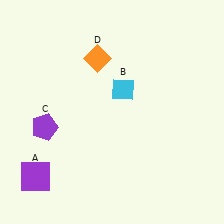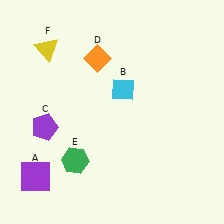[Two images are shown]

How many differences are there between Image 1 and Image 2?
There are 2 differences between the two images.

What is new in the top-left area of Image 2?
A yellow triangle (F) was added in the top-left area of Image 2.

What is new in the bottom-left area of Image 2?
A green hexagon (E) was added in the bottom-left area of Image 2.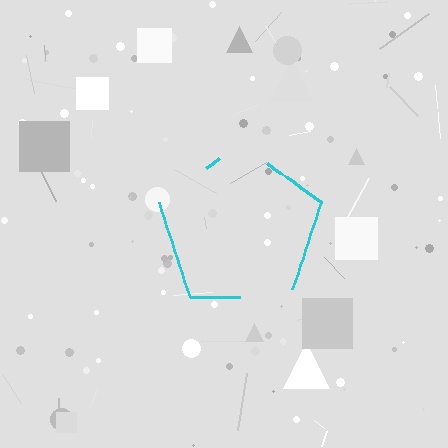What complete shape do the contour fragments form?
The contour fragments form a pentagon.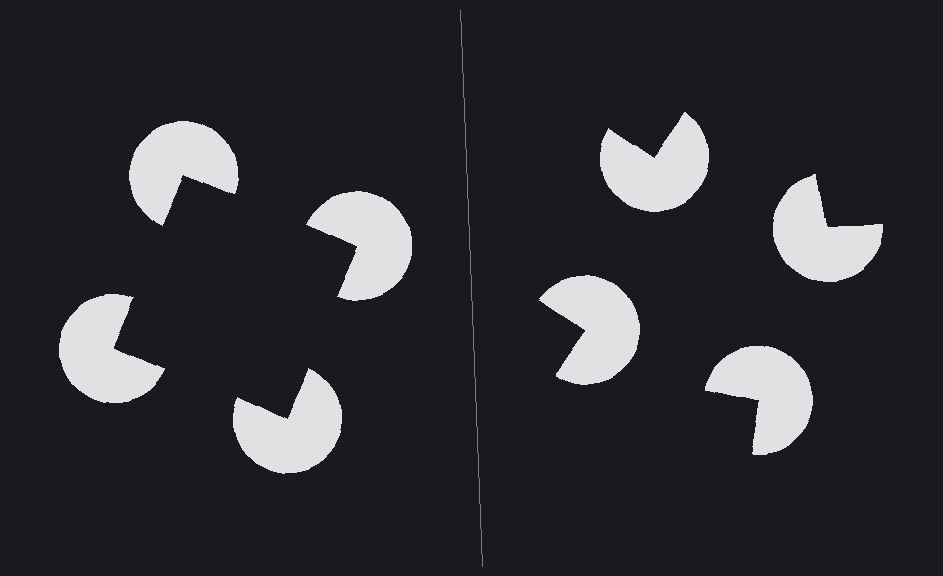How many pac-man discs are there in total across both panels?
8 — 4 on each side.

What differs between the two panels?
The pac-man discs are positioned identically on both sides; only the wedge orientations differ. On the left they align to a square; on the right they are misaligned.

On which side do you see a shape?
An illusory square appears on the left side. On the right side the wedge cuts are rotated, so no coherent shape forms.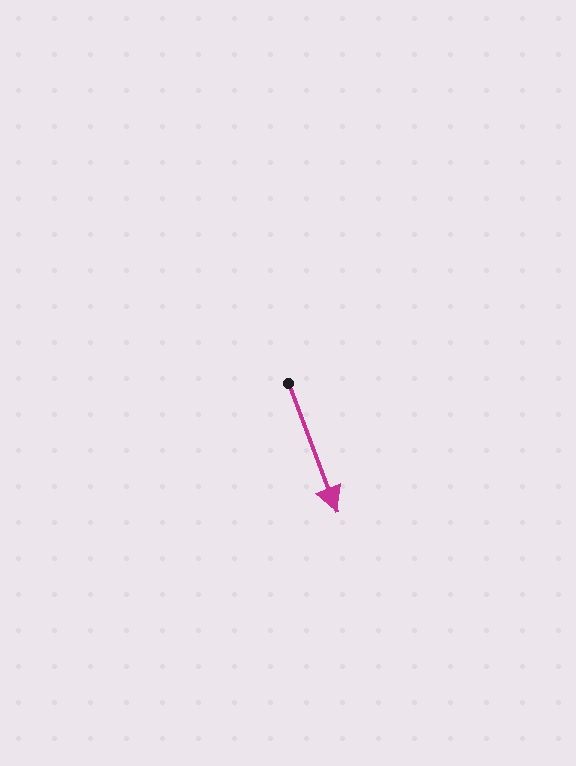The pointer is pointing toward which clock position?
Roughly 5 o'clock.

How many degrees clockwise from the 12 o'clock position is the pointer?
Approximately 159 degrees.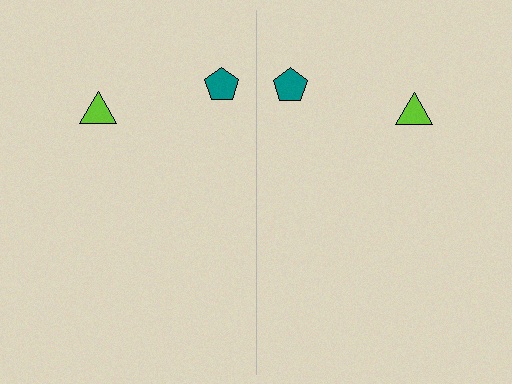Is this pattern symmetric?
Yes, this pattern has bilateral (reflection) symmetry.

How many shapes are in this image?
There are 4 shapes in this image.